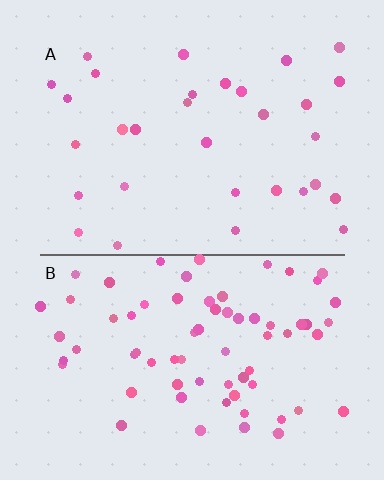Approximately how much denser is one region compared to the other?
Approximately 2.3× — region B over region A.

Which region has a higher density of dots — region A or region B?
B (the bottom).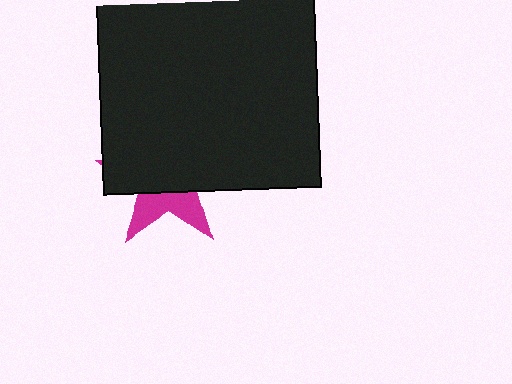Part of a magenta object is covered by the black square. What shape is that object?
It is a star.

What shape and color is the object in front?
The object in front is a black square.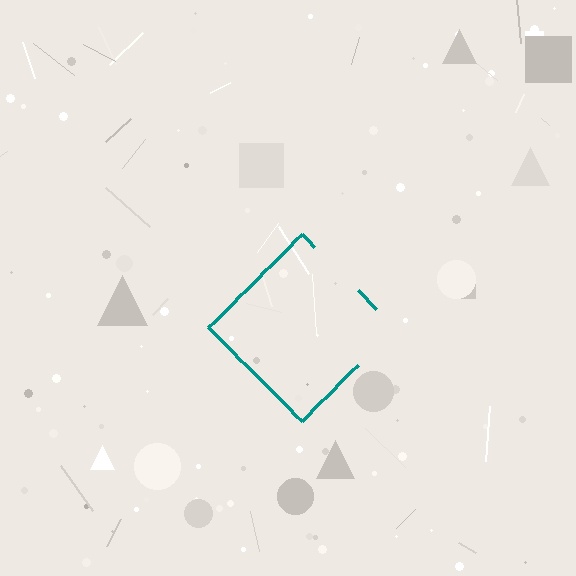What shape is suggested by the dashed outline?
The dashed outline suggests a diamond.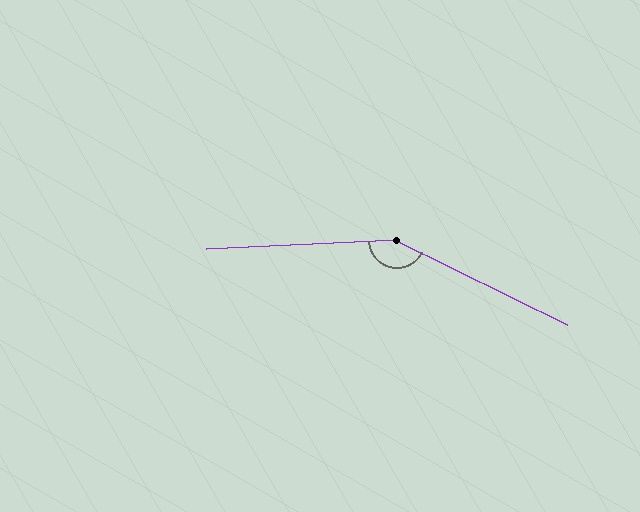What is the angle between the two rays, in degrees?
Approximately 151 degrees.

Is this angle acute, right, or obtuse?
It is obtuse.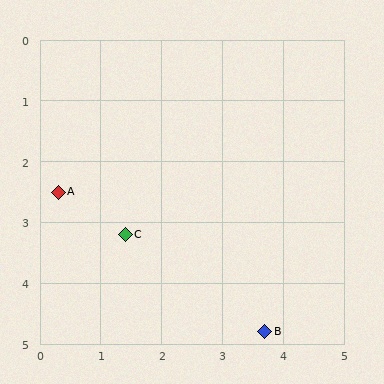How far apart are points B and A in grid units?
Points B and A are about 4.1 grid units apart.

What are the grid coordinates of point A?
Point A is at approximately (0.3, 2.5).